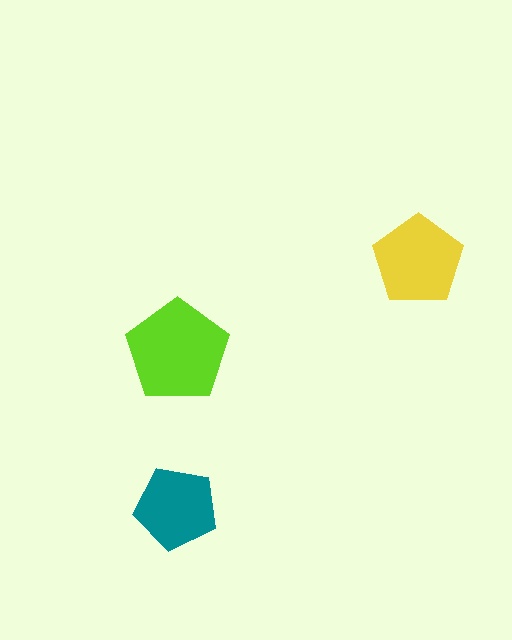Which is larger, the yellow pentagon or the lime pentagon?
The lime one.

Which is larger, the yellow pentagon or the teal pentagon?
The yellow one.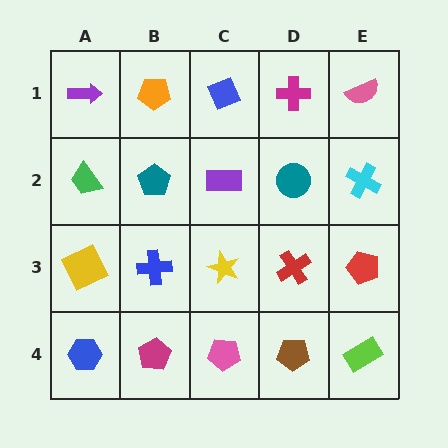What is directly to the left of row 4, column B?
A blue hexagon.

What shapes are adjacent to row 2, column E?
A pink semicircle (row 1, column E), a red pentagon (row 3, column E), a teal circle (row 2, column D).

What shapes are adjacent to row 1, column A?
A green trapezoid (row 2, column A), an orange pentagon (row 1, column B).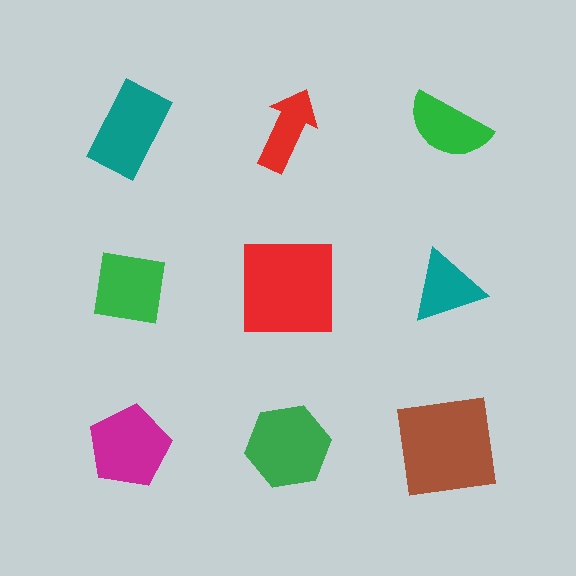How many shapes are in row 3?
3 shapes.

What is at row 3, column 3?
A brown square.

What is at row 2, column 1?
A green square.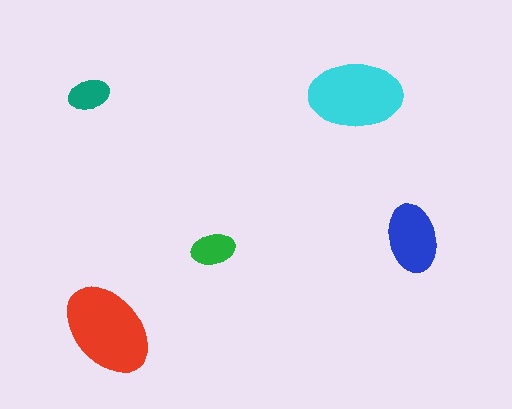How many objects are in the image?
There are 5 objects in the image.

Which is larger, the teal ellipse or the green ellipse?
The green one.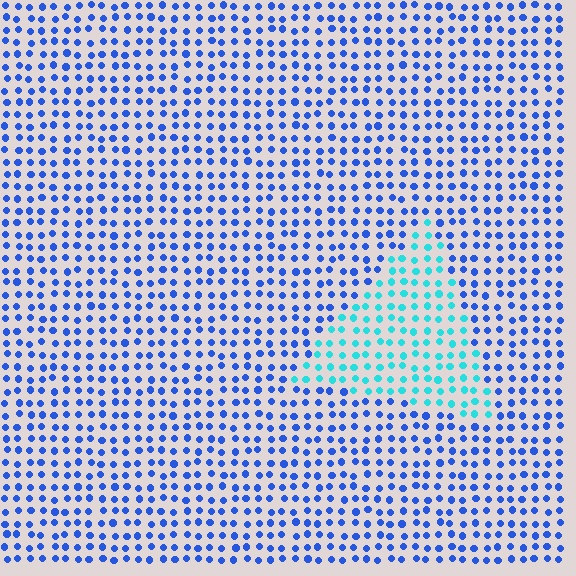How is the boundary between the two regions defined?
The boundary is defined purely by a slight shift in hue (about 44 degrees). Spacing, size, and orientation are identical on both sides.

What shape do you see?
I see a triangle.